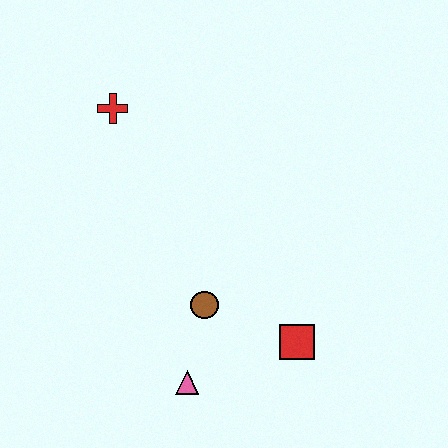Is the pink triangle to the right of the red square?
No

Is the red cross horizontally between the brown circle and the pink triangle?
No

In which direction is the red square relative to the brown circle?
The red square is to the right of the brown circle.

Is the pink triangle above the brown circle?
No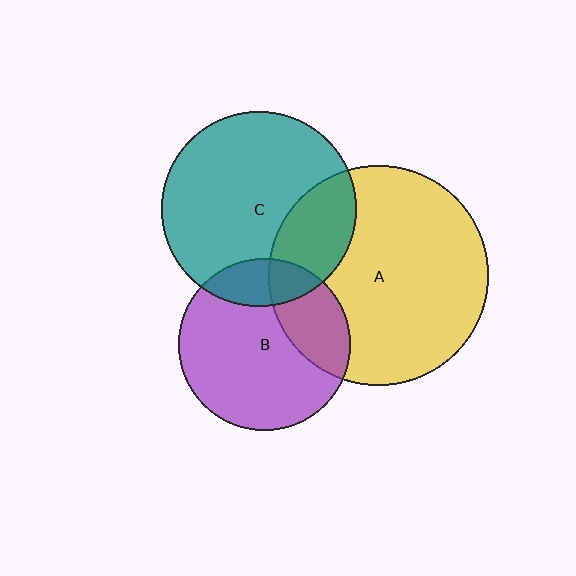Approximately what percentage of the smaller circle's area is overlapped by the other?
Approximately 15%.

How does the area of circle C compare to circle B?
Approximately 1.3 times.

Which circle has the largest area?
Circle A (yellow).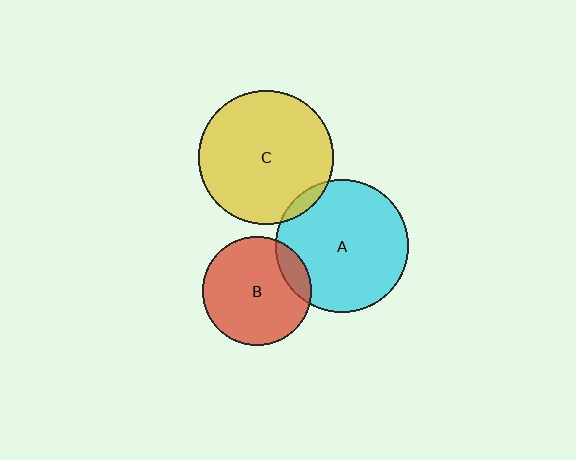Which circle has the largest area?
Circle C (yellow).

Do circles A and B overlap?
Yes.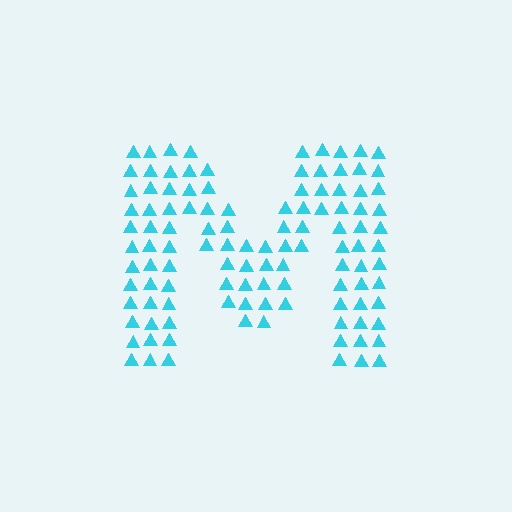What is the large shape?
The large shape is the letter M.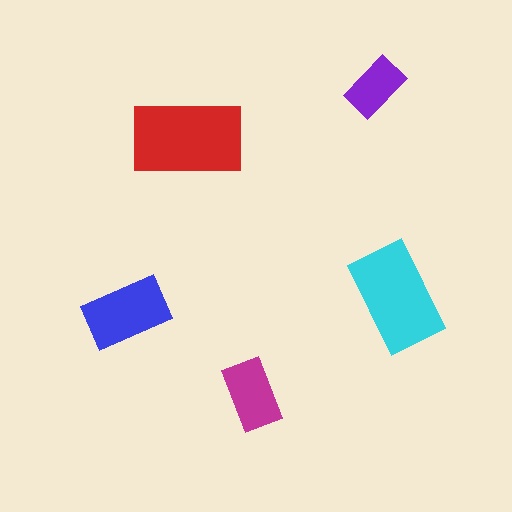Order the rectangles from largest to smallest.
the red one, the cyan one, the blue one, the magenta one, the purple one.